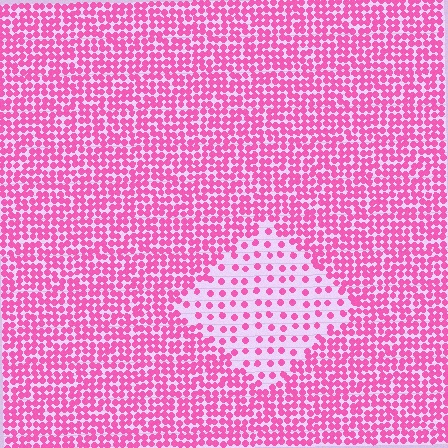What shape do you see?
I see a diamond.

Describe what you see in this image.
The image contains small pink elements arranged at two different densities. A diamond-shaped region is visible where the elements are less densely packed than the surrounding area.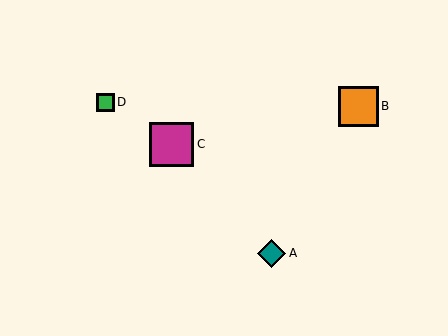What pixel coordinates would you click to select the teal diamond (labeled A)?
Click at (272, 253) to select the teal diamond A.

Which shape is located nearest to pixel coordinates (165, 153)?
The magenta square (labeled C) at (172, 144) is nearest to that location.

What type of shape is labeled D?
Shape D is a green square.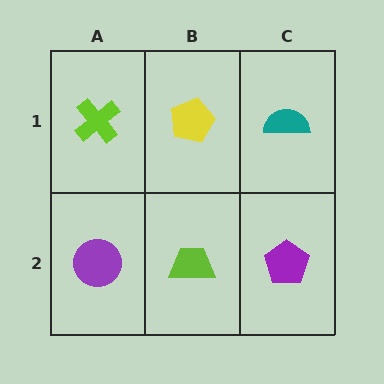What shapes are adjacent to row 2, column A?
A lime cross (row 1, column A), a lime trapezoid (row 2, column B).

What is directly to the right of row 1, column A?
A yellow pentagon.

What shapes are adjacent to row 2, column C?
A teal semicircle (row 1, column C), a lime trapezoid (row 2, column B).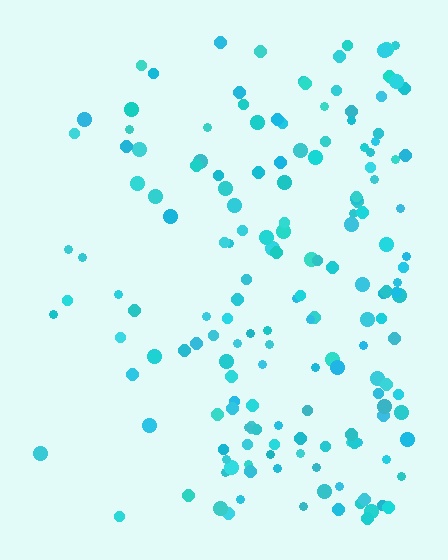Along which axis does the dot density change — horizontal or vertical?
Horizontal.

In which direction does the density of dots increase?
From left to right, with the right side densest.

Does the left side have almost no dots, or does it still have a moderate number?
Still a moderate number, just noticeably fewer than the right.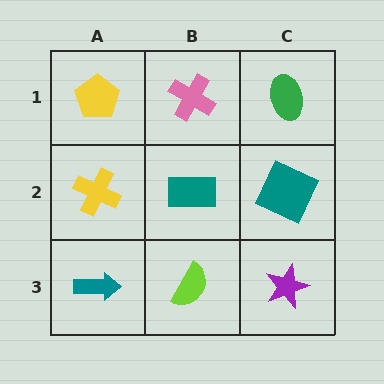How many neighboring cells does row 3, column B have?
3.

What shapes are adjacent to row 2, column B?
A pink cross (row 1, column B), a lime semicircle (row 3, column B), a yellow cross (row 2, column A), a teal square (row 2, column C).